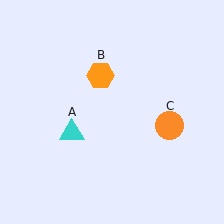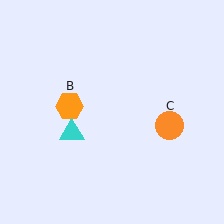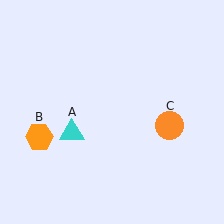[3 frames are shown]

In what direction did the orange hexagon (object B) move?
The orange hexagon (object B) moved down and to the left.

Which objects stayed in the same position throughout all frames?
Cyan triangle (object A) and orange circle (object C) remained stationary.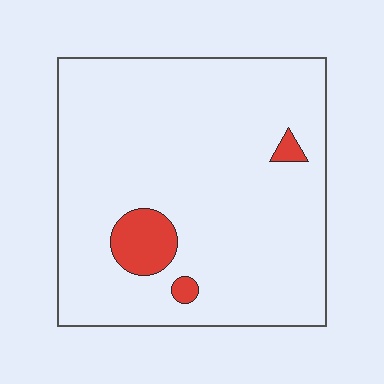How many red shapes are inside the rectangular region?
3.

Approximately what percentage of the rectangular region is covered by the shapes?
Approximately 5%.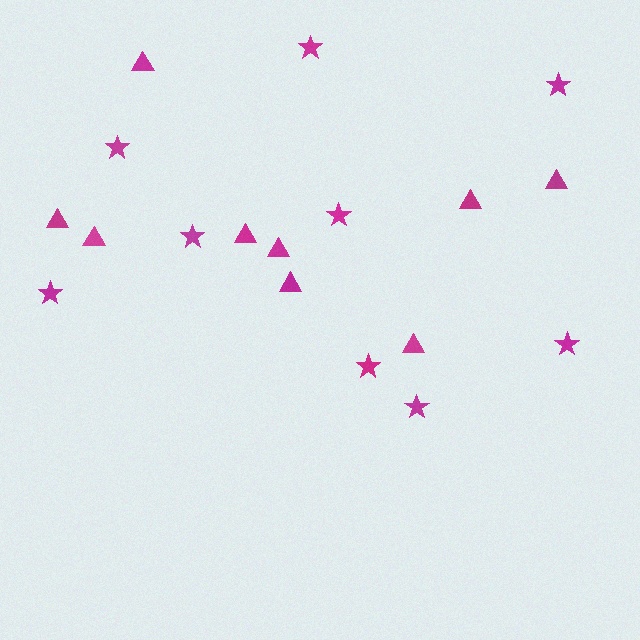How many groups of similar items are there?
There are 2 groups: one group of triangles (9) and one group of stars (9).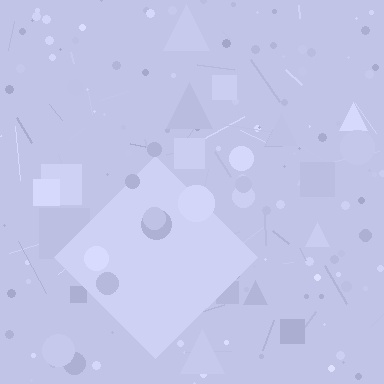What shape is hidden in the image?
A diamond is hidden in the image.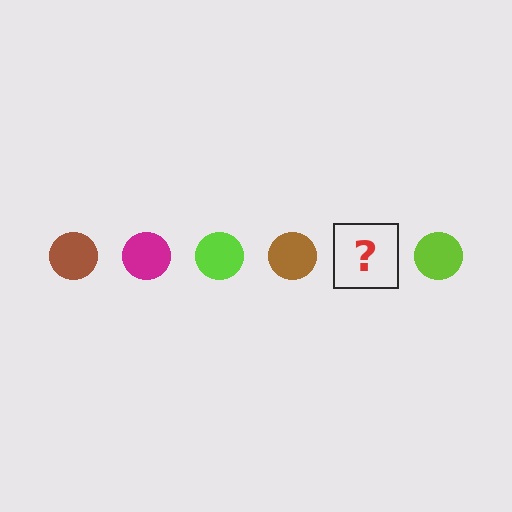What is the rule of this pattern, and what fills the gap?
The rule is that the pattern cycles through brown, magenta, lime circles. The gap should be filled with a magenta circle.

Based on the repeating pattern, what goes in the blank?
The blank should be a magenta circle.